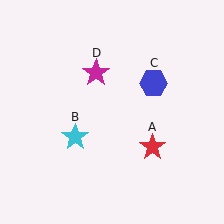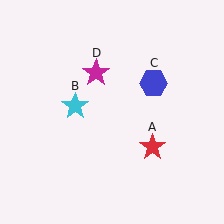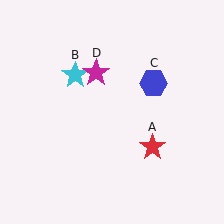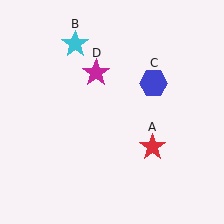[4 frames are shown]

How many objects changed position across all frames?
1 object changed position: cyan star (object B).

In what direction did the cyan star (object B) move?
The cyan star (object B) moved up.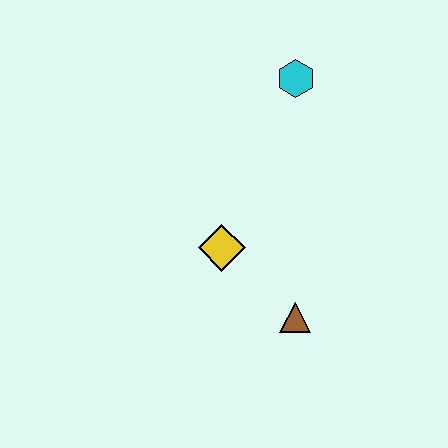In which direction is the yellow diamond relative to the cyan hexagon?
The yellow diamond is below the cyan hexagon.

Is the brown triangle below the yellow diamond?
Yes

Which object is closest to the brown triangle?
The yellow diamond is closest to the brown triangle.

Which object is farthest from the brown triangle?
The cyan hexagon is farthest from the brown triangle.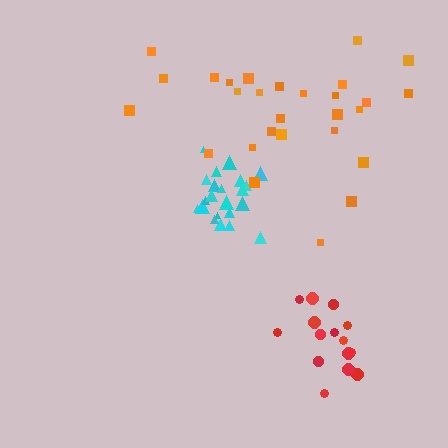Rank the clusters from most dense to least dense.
cyan, red, orange.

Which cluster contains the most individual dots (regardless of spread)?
Orange (28).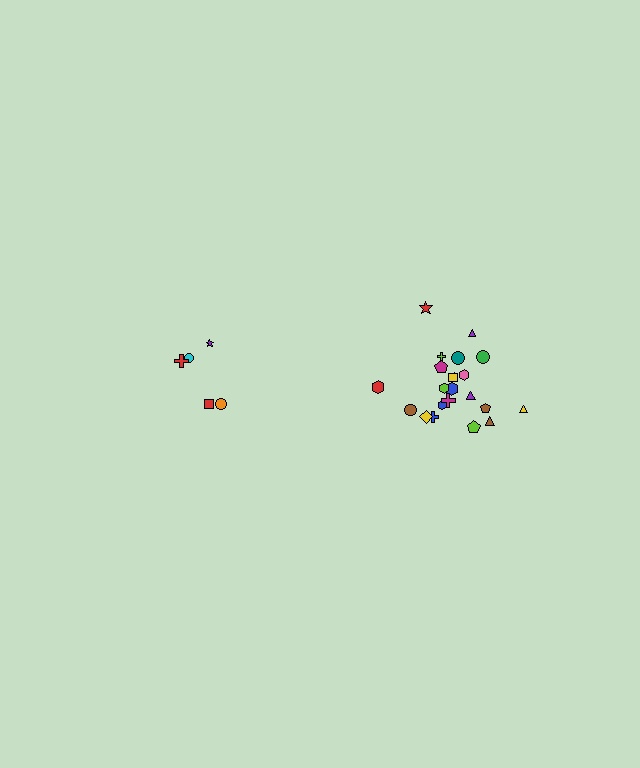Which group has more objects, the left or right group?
The right group.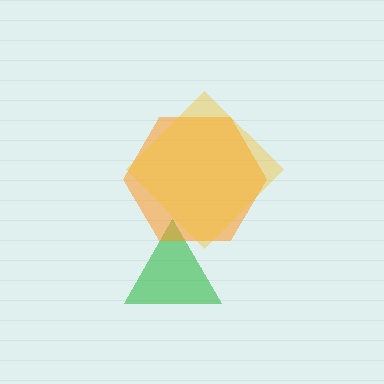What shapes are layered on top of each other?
The layered shapes are: a green triangle, an orange hexagon, a yellow diamond.